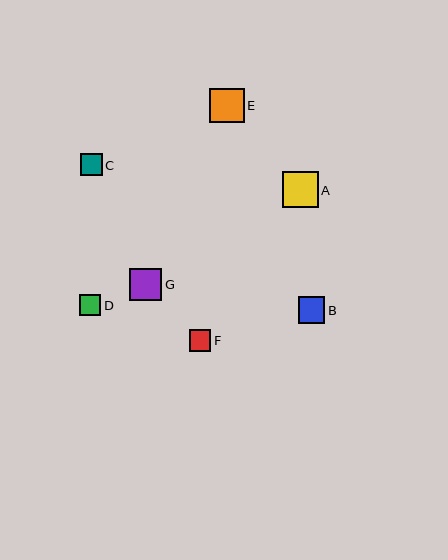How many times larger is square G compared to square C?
Square G is approximately 1.5 times the size of square C.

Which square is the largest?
Square A is the largest with a size of approximately 36 pixels.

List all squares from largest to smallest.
From largest to smallest: A, E, G, B, C, F, D.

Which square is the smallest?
Square D is the smallest with a size of approximately 21 pixels.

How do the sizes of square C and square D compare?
Square C and square D are approximately the same size.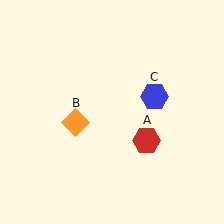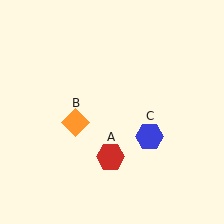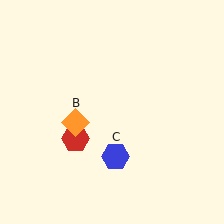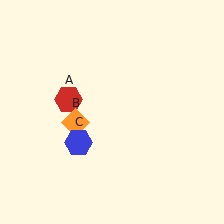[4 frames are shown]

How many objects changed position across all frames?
2 objects changed position: red hexagon (object A), blue hexagon (object C).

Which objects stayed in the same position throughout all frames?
Orange diamond (object B) remained stationary.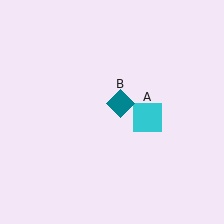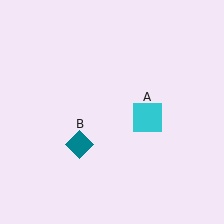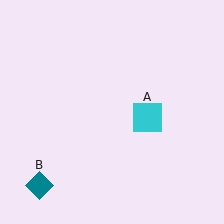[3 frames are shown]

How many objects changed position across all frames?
1 object changed position: teal diamond (object B).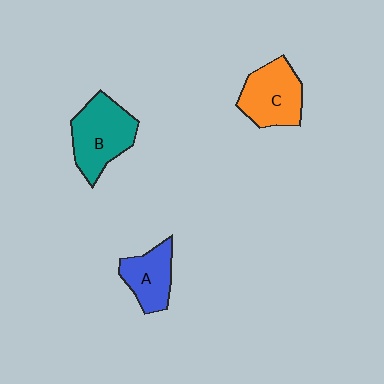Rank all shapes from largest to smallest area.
From largest to smallest: B (teal), C (orange), A (blue).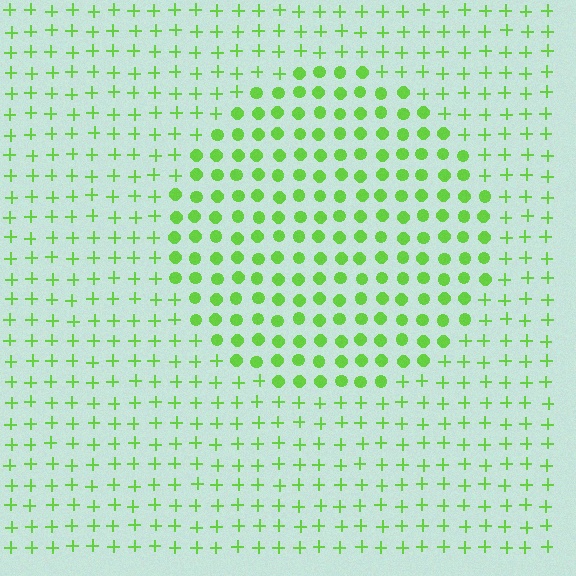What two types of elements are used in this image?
The image uses circles inside the circle region and plus signs outside it.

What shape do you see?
I see a circle.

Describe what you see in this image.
The image is filled with small lime elements arranged in a uniform grid. A circle-shaped region contains circles, while the surrounding area contains plus signs. The boundary is defined purely by the change in element shape.